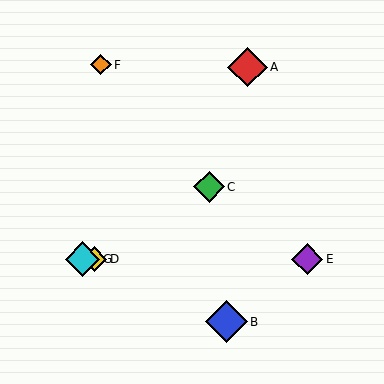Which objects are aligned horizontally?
Objects D, E, G are aligned horizontally.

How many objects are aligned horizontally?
3 objects (D, E, G) are aligned horizontally.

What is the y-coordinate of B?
Object B is at y≈322.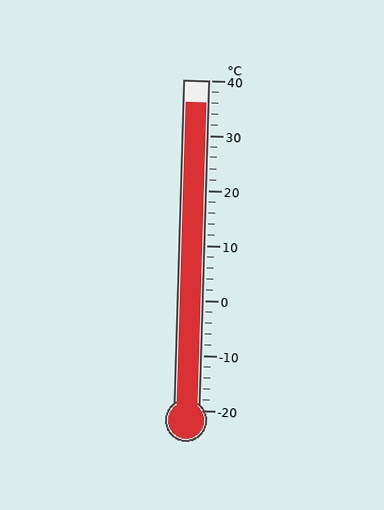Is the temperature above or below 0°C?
The temperature is above 0°C.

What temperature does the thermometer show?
The thermometer shows approximately 36°C.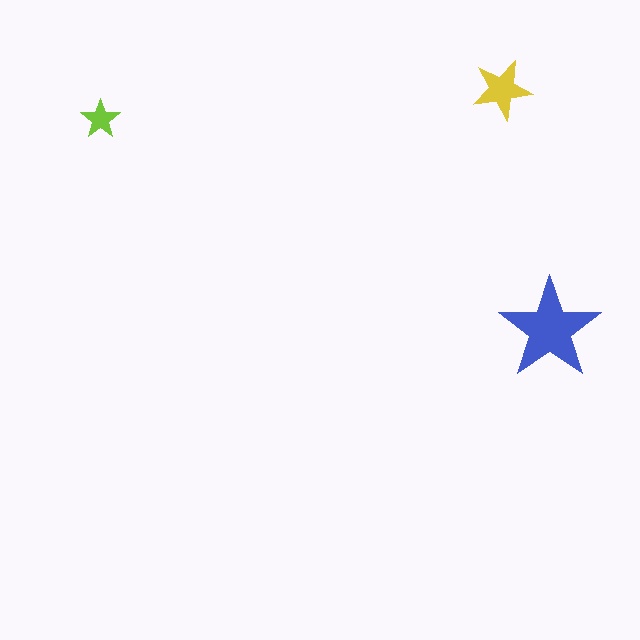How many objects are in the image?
There are 3 objects in the image.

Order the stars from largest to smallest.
the blue one, the yellow one, the lime one.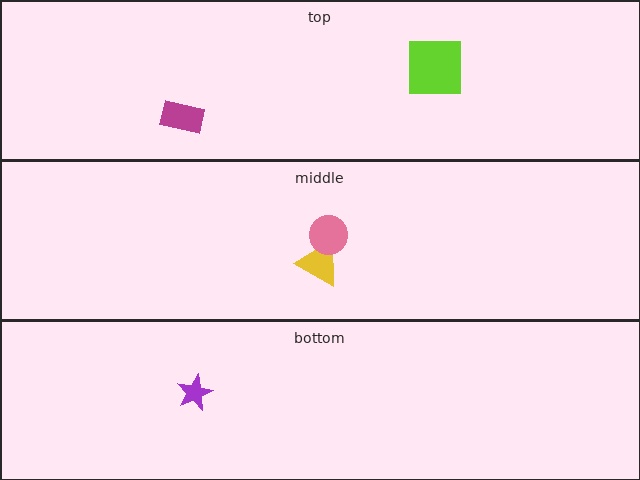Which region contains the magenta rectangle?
The top region.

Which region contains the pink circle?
The middle region.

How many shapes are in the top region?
2.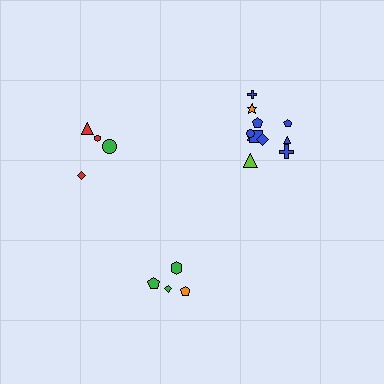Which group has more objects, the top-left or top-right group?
The top-right group.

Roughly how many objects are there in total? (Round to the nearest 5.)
Roughly 20 objects in total.